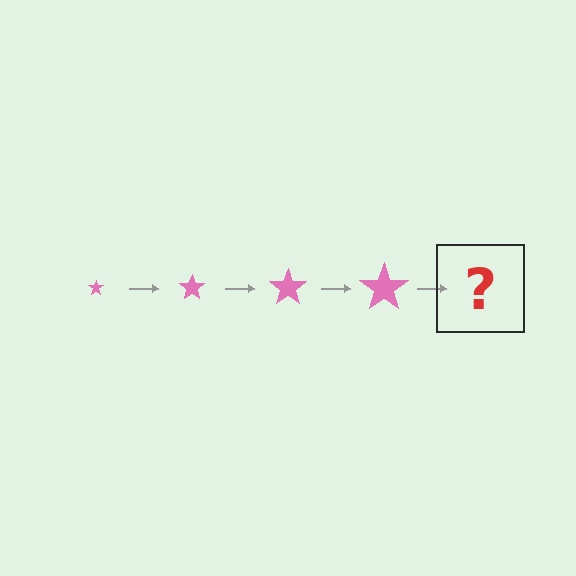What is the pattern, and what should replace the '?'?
The pattern is that the star gets progressively larger each step. The '?' should be a pink star, larger than the previous one.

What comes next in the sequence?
The next element should be a pink star, larger than the previous one.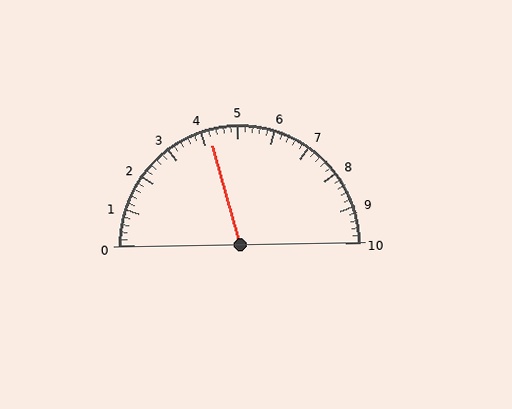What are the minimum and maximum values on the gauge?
The gauge ranges from 0 to 10.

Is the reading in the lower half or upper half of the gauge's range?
The reading is in the lower half of the range (0 to 10).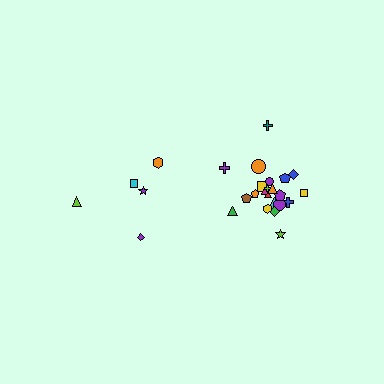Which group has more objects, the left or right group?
The right group.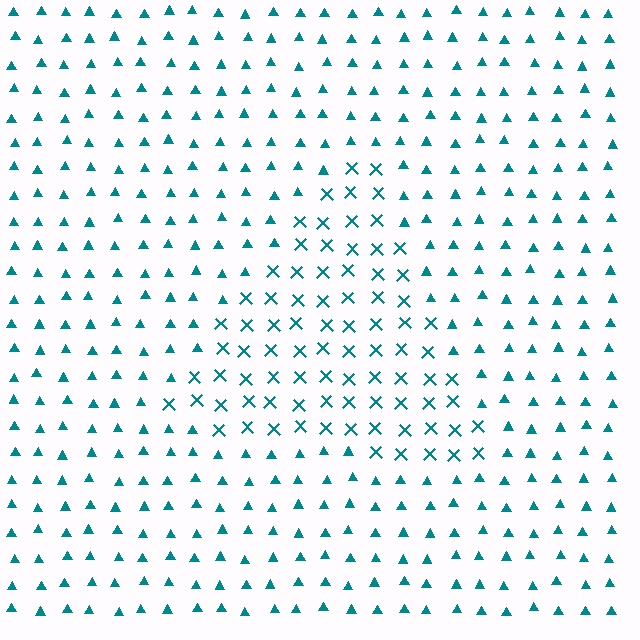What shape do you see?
I see a triangle.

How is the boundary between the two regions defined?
The boundary is defined by a change in element shape: X marks inside vs. triangles outside. All elements share the same color and spacing.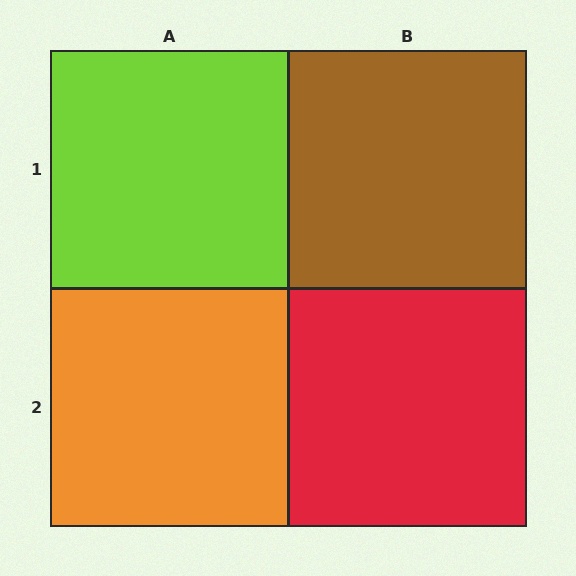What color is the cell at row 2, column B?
Red.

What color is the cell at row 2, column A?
Orange.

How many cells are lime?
1 cell is lime.